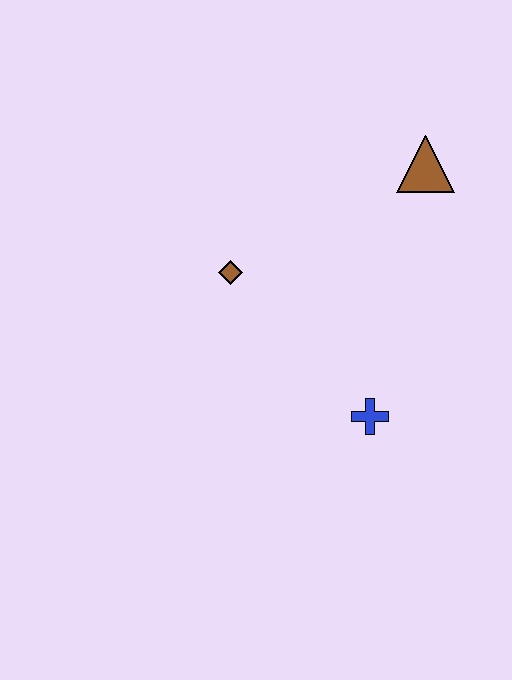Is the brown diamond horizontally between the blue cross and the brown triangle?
No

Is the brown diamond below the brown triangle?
Yes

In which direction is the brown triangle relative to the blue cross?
The brown triangle is above the blue cross.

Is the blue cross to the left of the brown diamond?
No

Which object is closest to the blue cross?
The brown diamond is closest to the blue cross.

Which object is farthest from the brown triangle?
The blue cross is farthest from the brown triangle.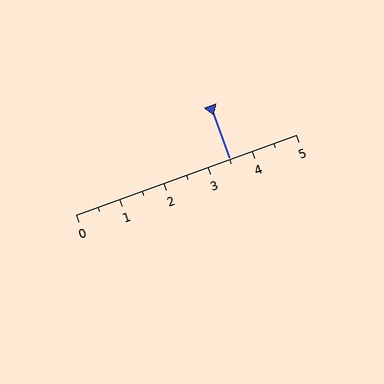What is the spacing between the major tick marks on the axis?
The major ticks are spaced 1 apart.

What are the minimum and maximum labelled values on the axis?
The axis runs from 0 to 5.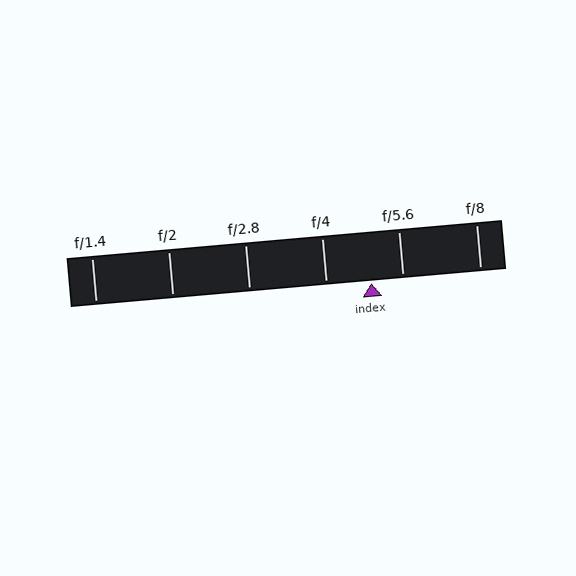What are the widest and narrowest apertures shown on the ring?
The widest aperture shown is f/1.4 and the narrowest is f/8.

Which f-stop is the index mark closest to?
The index mark is closest to f/5.6.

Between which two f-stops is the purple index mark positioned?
The index mark is between f/4 and f/5.6.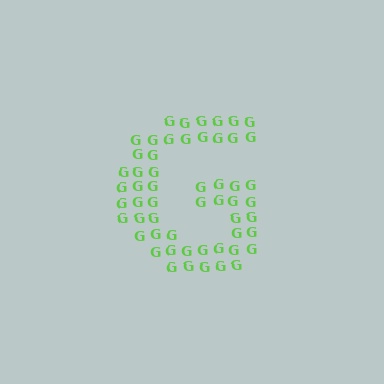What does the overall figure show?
The overall figure shows the letter G.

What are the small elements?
The small elements are letter G's.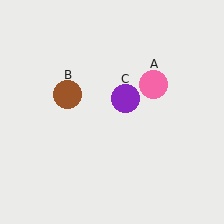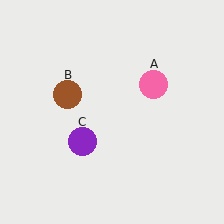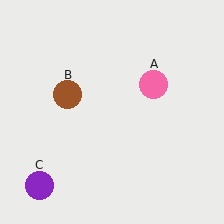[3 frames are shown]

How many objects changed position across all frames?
1 object changed position: purple circle (object C).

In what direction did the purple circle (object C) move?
The purple circle (object C) moved down and to the left.